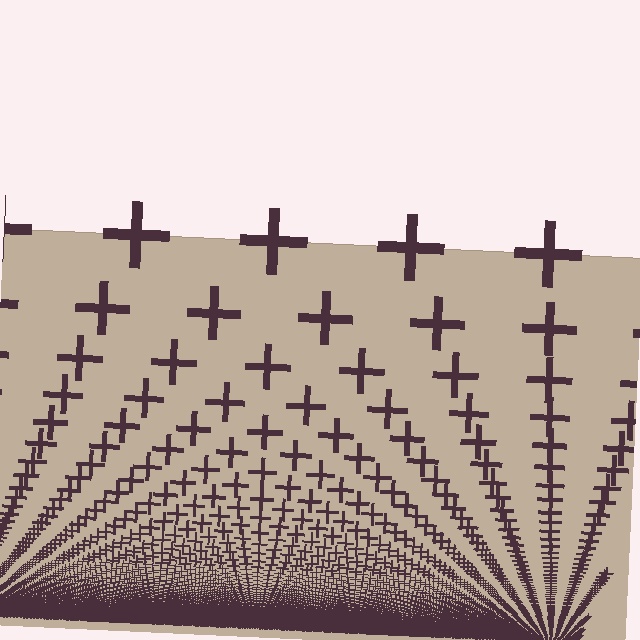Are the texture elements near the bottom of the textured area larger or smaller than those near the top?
Smaller. The gradient is inverted — elements near the bottom are smaller and denser.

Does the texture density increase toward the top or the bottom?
Density increases toward the bottom.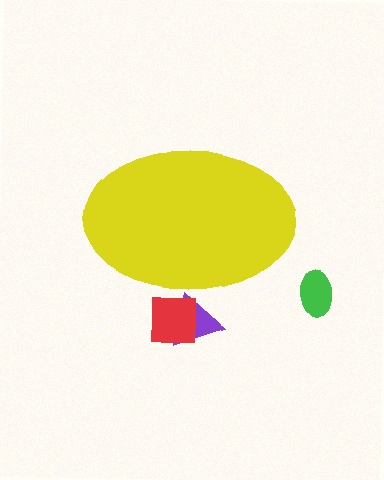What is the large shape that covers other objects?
A yellow ellipse.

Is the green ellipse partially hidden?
No, the green ellipse is fully visible.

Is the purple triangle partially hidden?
Yes, the purple triangle is partially hidden behind the yellow ellipse.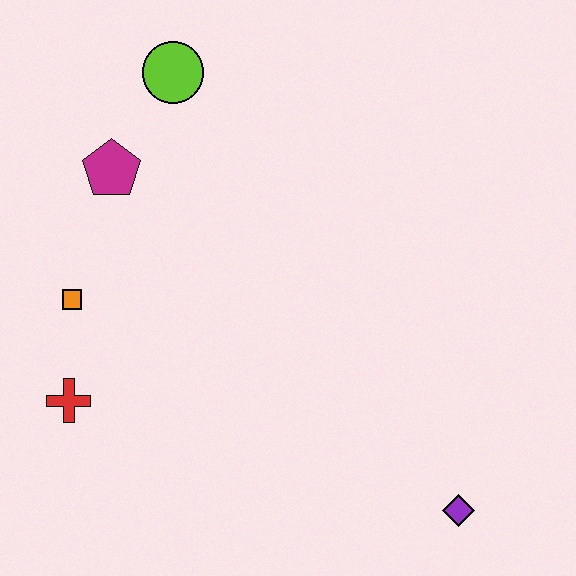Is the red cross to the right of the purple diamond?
No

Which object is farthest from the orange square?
The purple diamond is farthest from the orange square.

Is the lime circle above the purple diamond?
Yes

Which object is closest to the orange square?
The red cross is closest to the orange square.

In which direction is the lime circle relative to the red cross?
The lime circle is above the red cross.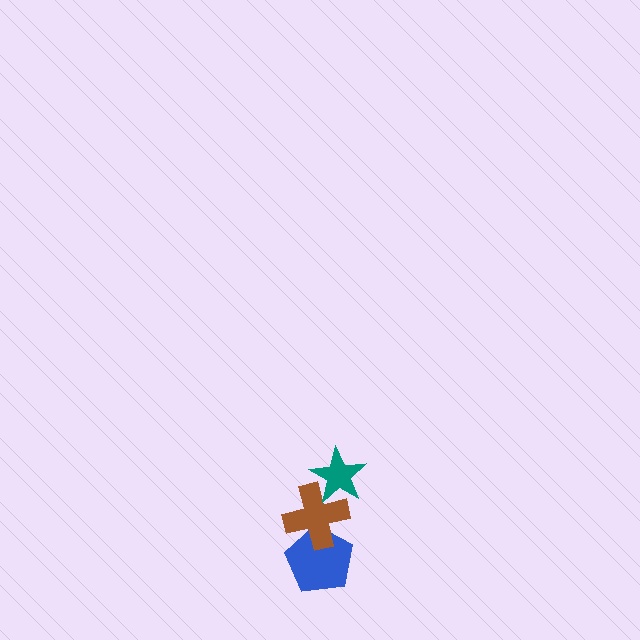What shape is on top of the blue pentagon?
The brown cross is on top of the blue pentagon.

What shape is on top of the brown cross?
The teal star is on top of the brown cross.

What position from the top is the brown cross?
The brown cross is 2nd from the top.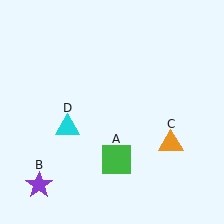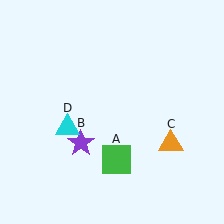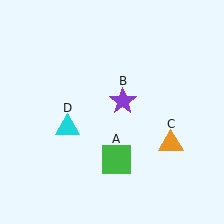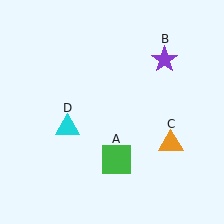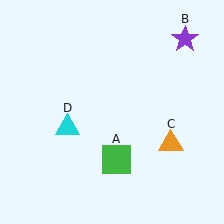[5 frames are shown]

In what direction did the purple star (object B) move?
The purple star (object B) moved up and to the right.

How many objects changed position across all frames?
1 object changed position: purple star (object B).